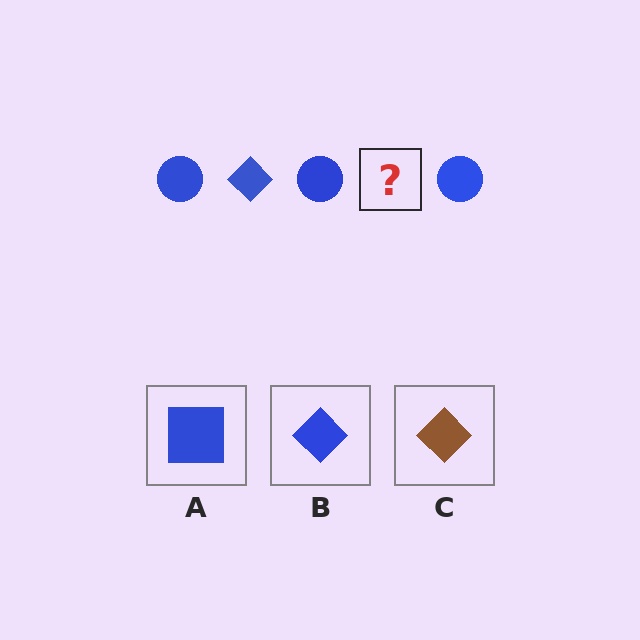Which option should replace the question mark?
Option B.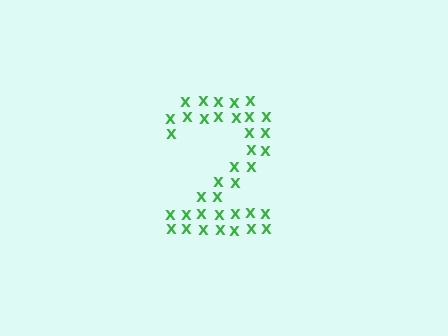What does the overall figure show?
The overall figure shows the digit 2.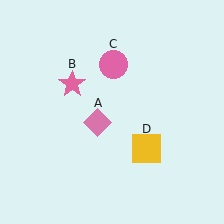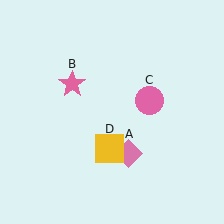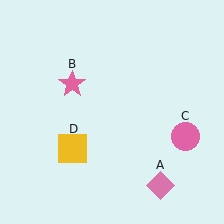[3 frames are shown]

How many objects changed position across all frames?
3 objects changed position: pink diamond (object A), pink circle (object C), yellow square (object D).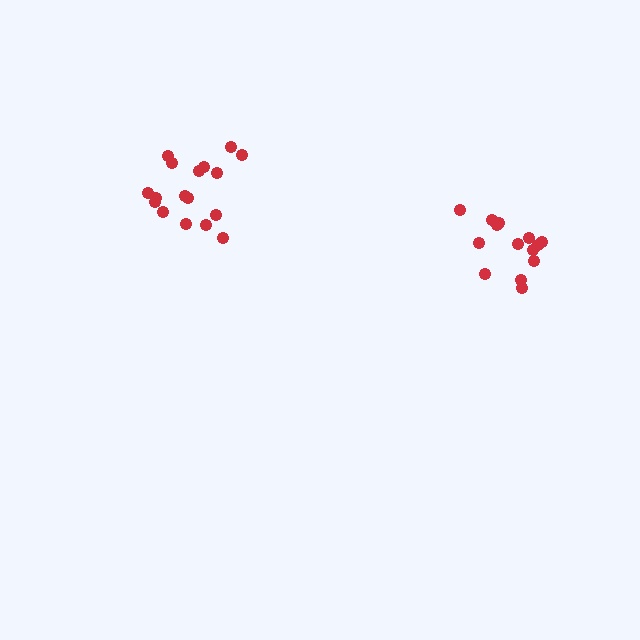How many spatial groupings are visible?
There are 2 spatial groupings.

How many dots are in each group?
Group 1: 17 dots, Group 2: 14 dots (31 total).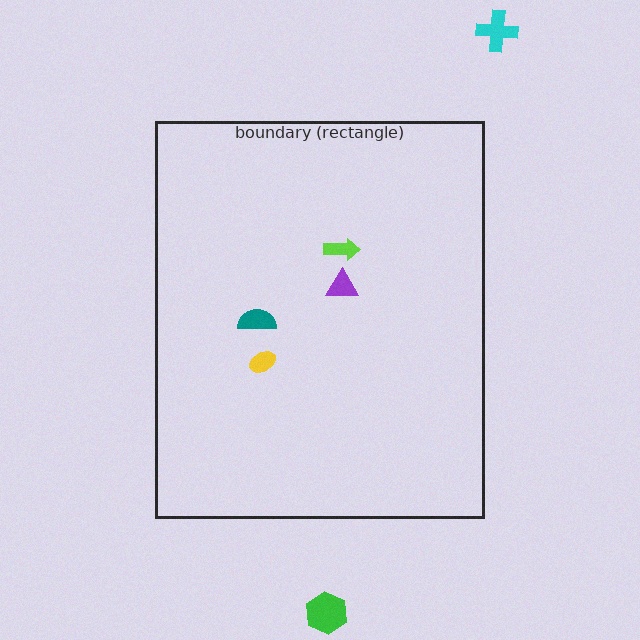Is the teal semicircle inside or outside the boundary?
Inside.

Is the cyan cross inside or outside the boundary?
Outside.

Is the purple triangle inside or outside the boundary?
Inside.